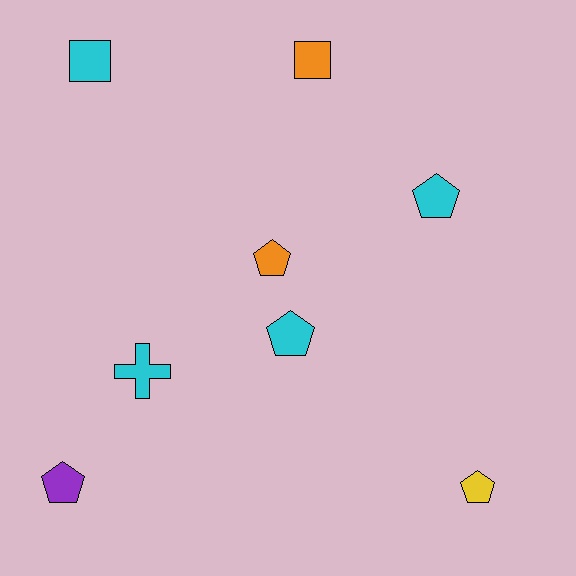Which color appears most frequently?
Cyan, with 4 objects.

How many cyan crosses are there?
There is 1 cyan cross.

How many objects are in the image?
There are 8 objects.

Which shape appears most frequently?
Pentagon, with 5 objects.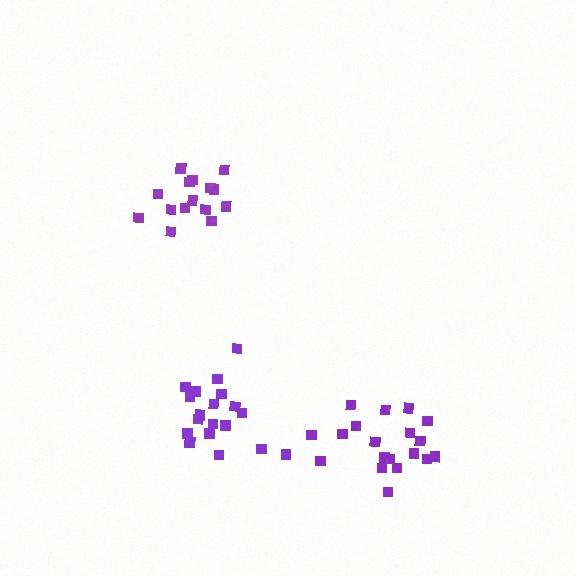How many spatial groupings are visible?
There are 3 spatial groupings.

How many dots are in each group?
Group 1: 19 dots, Group 2: 15 dots, Group 3: 19 dots (53 total).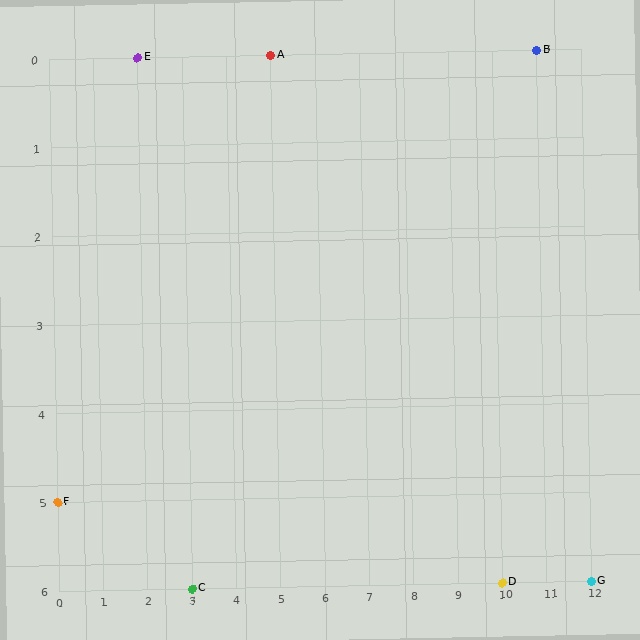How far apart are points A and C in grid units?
Points A and C are 2 columns and 6 rows apart (about 6.3 grid units diagonally).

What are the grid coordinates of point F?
Point F is at grid coordinates (0, 5).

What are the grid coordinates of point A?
Point A is at grid coordinates (5, 0).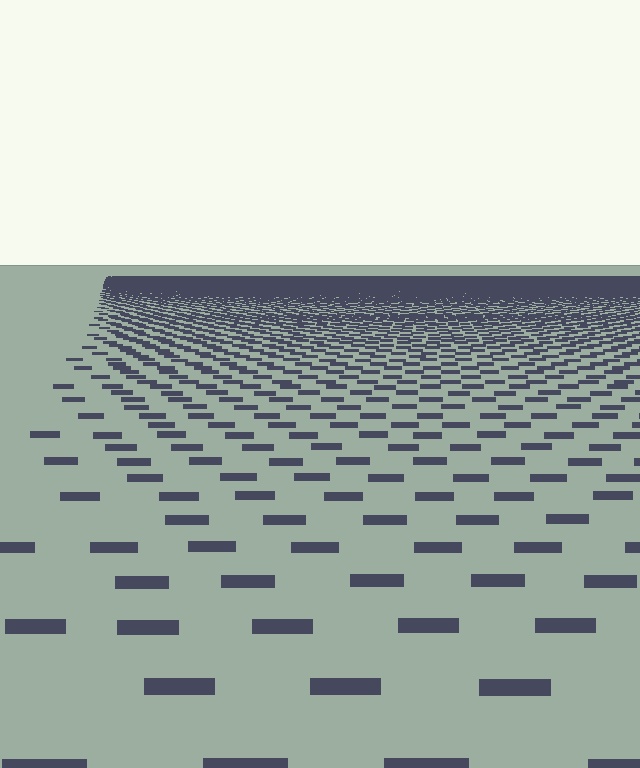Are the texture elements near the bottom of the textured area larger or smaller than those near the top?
Larger. Near the bottom, elements are closer to the viewer and appear at a bigger on-screen size.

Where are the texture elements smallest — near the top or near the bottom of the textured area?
Near the top.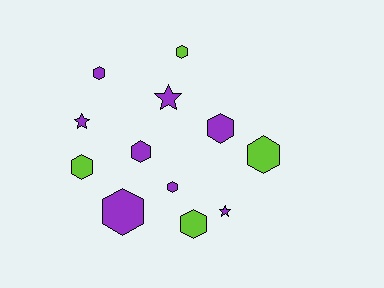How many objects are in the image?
There are 12 objects.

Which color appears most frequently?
Purple, with 8 objects.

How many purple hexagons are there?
There are 5 purple hexagons.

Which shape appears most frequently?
Hexagon, with 9 objects.